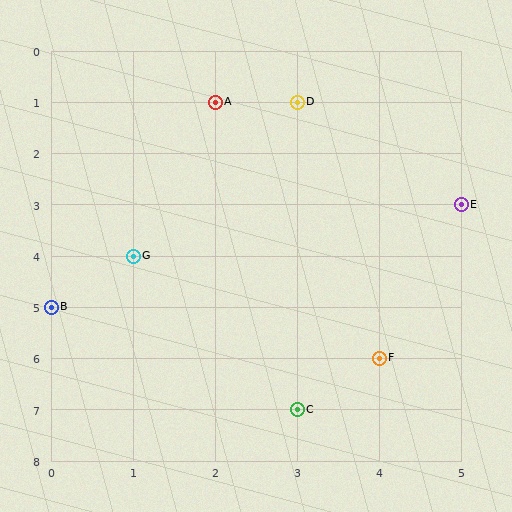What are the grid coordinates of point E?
Point E is at grid coordinates (5, 3).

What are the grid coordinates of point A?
Point A is at grid coordinates (2, 1).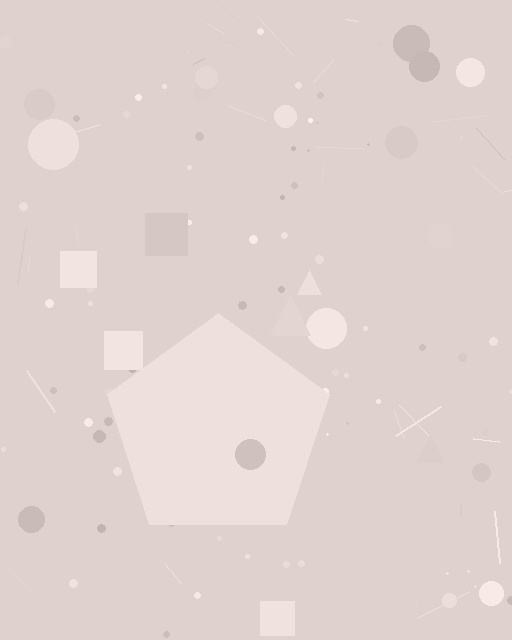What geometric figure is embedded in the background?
A pentagon is embedded in the background.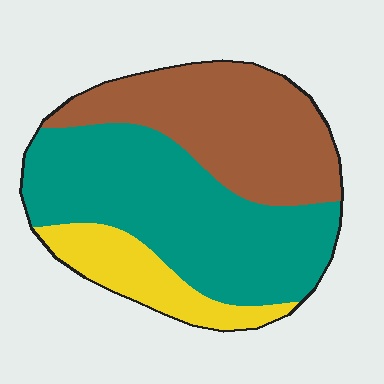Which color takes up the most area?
Teal, at roughly 50%.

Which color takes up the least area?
Yellow, at roughly 15%.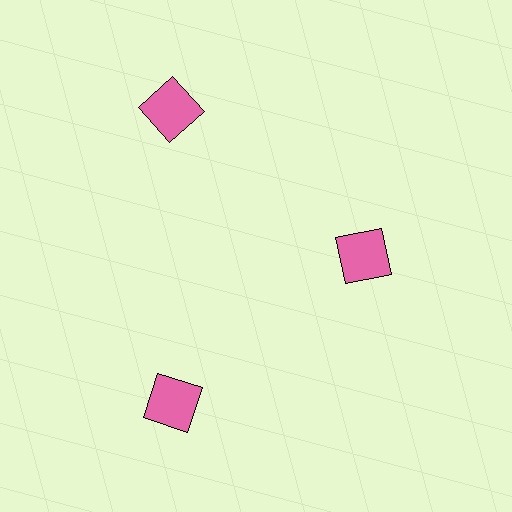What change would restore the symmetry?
The symmetry would be restored by moving it outward, back onto the ring so that all 3 squares sit at equal angles and equal distance from the center.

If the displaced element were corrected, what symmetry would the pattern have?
It would have 3-fold rotational symmetry — the pattern would map onto itself every 120 degrees.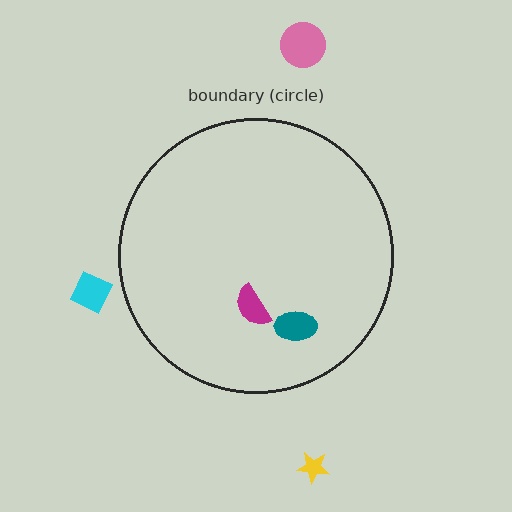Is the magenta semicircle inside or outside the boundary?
Inside.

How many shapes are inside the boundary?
2 inside, 3 outside.